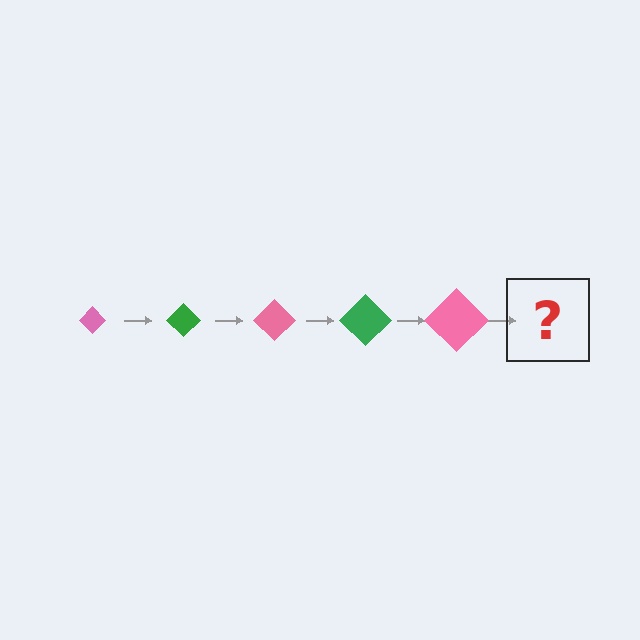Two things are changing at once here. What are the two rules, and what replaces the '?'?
The two rules are that the diamond grows larger each step and the color cycles through pink and green. The '?' should be a green diamond, larger than the previous one.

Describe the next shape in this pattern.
It should be a green diamond, larger than the previous one.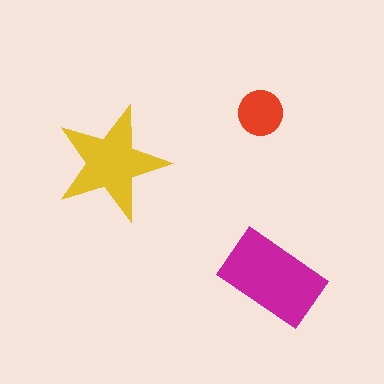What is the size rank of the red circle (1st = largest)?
3rd.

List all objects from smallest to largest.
The red circle, the yellow star, the magenta rectangle.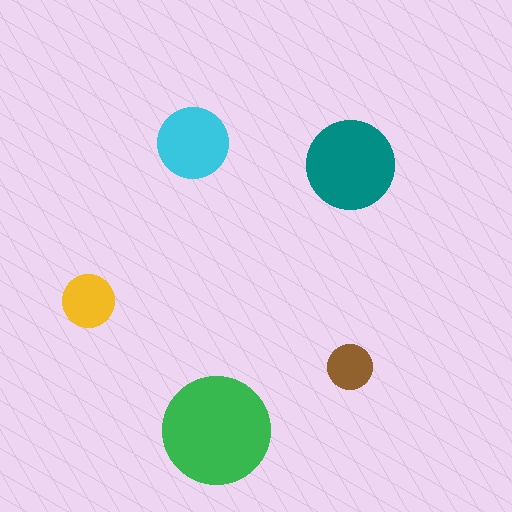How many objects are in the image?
There are 5 objects in the image.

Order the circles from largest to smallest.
the green one, the teal one, the cyan one, the yellow one, the brown one.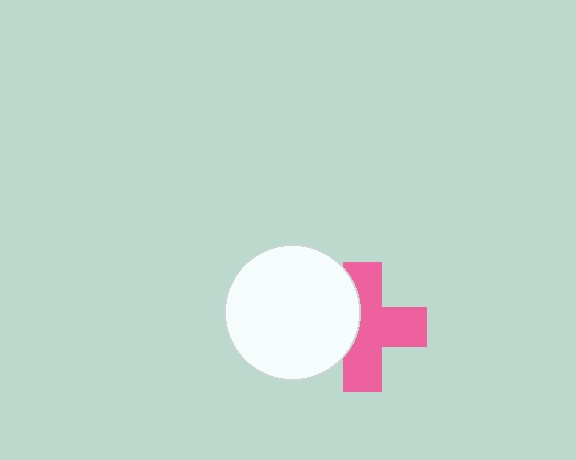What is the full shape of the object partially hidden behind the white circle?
The partially hidden object is a pink cross.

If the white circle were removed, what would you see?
You would see the complete pink cross.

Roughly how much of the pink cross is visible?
Most of it is visible (roughly 66%).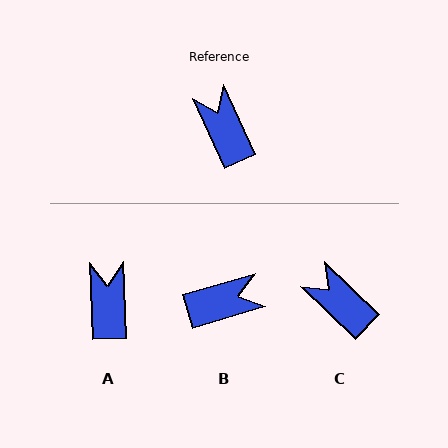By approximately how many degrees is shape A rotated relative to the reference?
Approximately 22 degrees clockwise.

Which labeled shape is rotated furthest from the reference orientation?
B, about 98 degrees away.